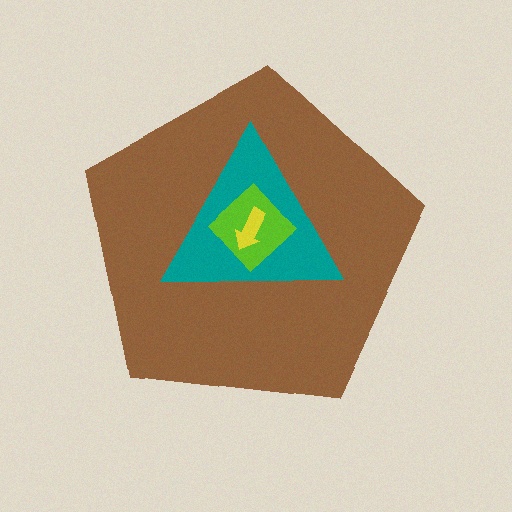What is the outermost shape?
The brown pentagon.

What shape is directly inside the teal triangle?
The lime diamond.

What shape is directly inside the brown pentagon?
The teal triangle.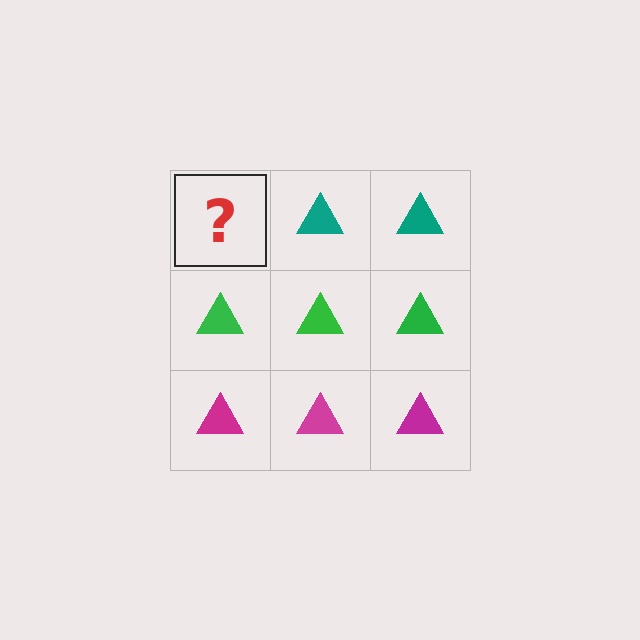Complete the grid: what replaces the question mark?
The question mark should be replaced with a teal triangle.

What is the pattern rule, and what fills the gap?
The rule is that each row has a consistent color. The gap should be filled with a teal triangle.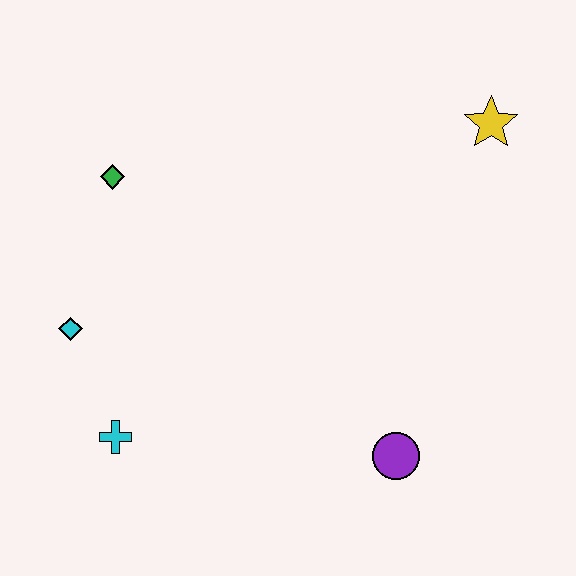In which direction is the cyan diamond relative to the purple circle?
The cyan diamond is to the left of the purple circle.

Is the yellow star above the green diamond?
Yes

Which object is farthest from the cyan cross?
The yellow star is farthest from the cyan cross.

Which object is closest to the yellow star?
The purple circle is closest to the yellow star.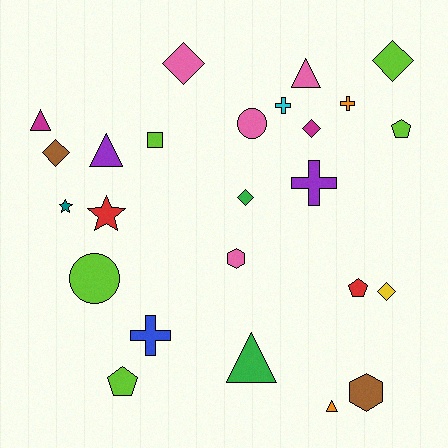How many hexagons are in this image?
There are 2 hexagons.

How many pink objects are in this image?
There are 4 pink objects.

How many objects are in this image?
There are 25 objects.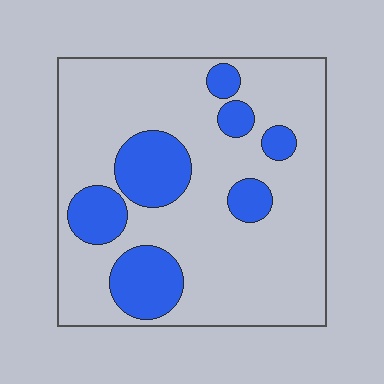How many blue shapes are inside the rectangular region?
7.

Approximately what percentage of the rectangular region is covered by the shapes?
Approximately 25%.